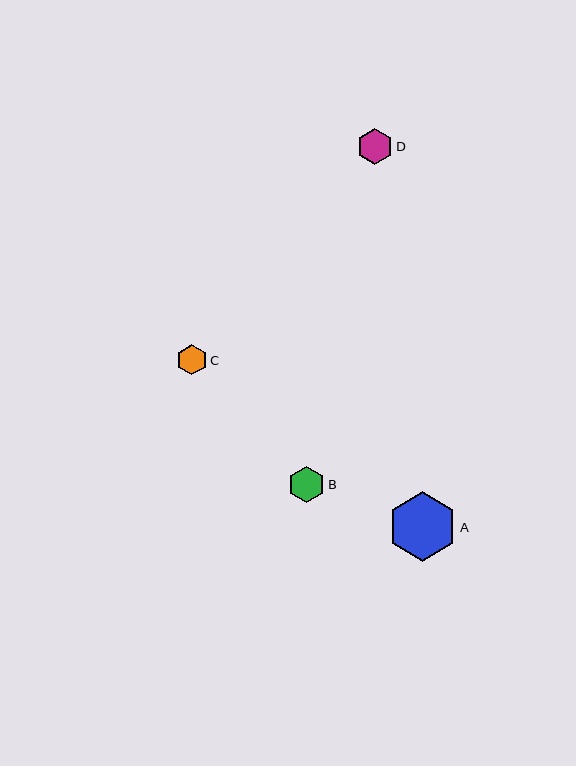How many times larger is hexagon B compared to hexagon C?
Hexagon B is approximately 1.2 times the size of hexagon C.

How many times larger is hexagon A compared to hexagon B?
Hexagon A is approximately 1.9 times the size of hexagon B.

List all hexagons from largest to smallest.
From largest to smallest: A, B, D, C.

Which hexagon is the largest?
Hexagon A is the largest with a size of approximately 69 pixels.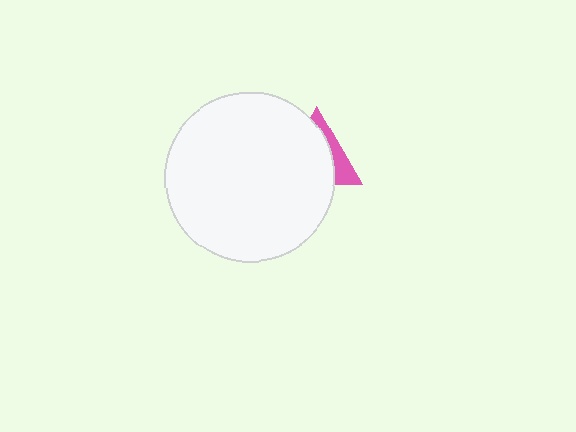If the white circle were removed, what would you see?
You would see the complete pink triangle.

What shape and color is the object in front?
The object in front is a white circle.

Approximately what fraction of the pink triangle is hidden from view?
Roughly 70% of the pink triangle is hidden behind the white circle.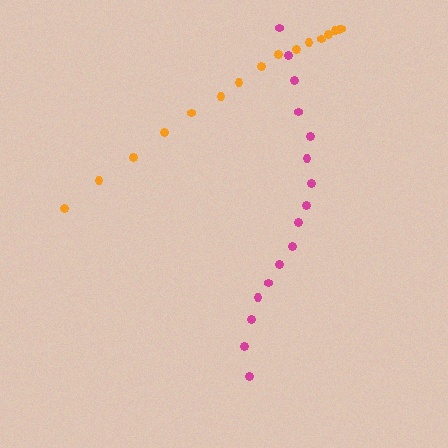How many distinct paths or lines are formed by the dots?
There are 2 distinct paths.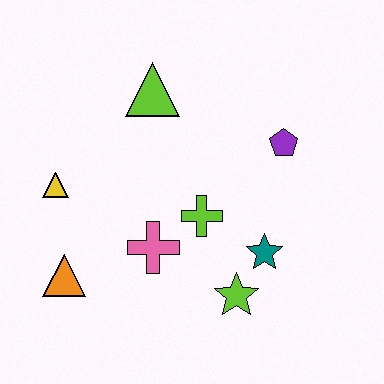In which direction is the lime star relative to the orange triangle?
The lime star is to the right of the orange triangle.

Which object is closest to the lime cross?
The pink cross is closest to the lime cross.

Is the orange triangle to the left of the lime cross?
Yes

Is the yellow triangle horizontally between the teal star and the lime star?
No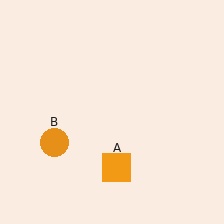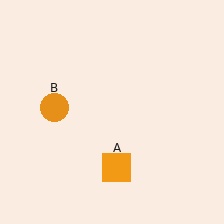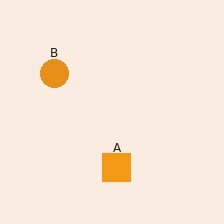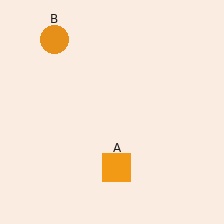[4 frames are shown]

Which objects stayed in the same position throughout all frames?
Orange square (object A) remained stationary.